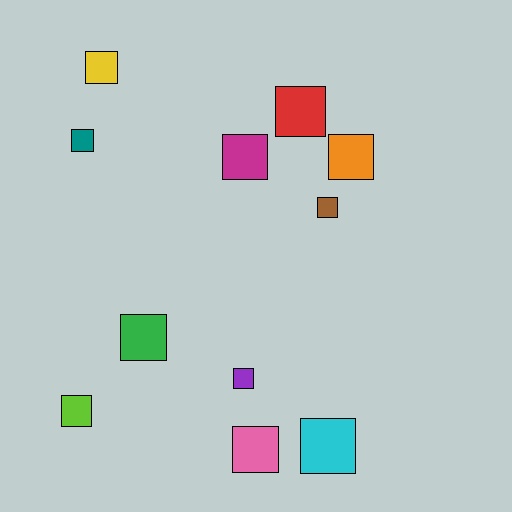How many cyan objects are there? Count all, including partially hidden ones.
There is 1 cyan object.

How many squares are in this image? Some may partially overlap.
There are 11 squares.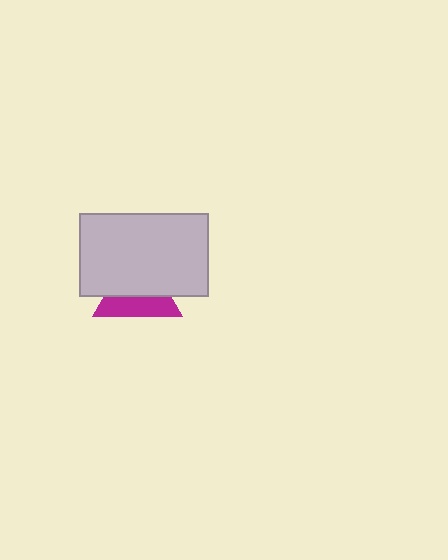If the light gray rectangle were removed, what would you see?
You would see the complete magenta triangle.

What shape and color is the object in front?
The object in front is a light gray rectangle.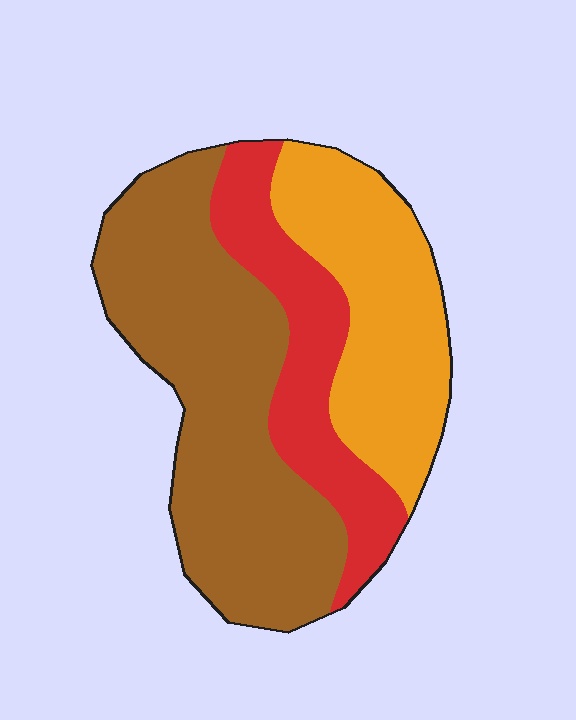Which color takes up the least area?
Red, at roughly 20%.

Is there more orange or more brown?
Brown.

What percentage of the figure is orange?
Orange takes up between a quarter and a half of the figure.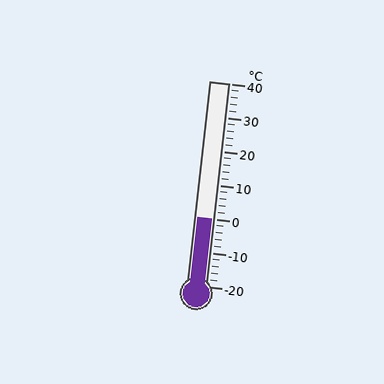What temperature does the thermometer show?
The thermometer shows approximately 0°C.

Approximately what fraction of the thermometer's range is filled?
The thermometer is filled to approximately 35% of its range.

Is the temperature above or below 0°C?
The temperature is at 0°C.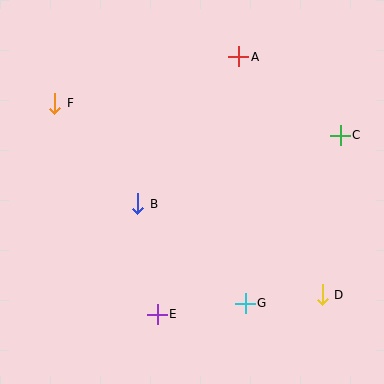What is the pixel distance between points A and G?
The distance between A and G is 246 pixels.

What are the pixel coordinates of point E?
Point E is at (157, 314).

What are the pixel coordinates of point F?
Point F is at (55, 103).